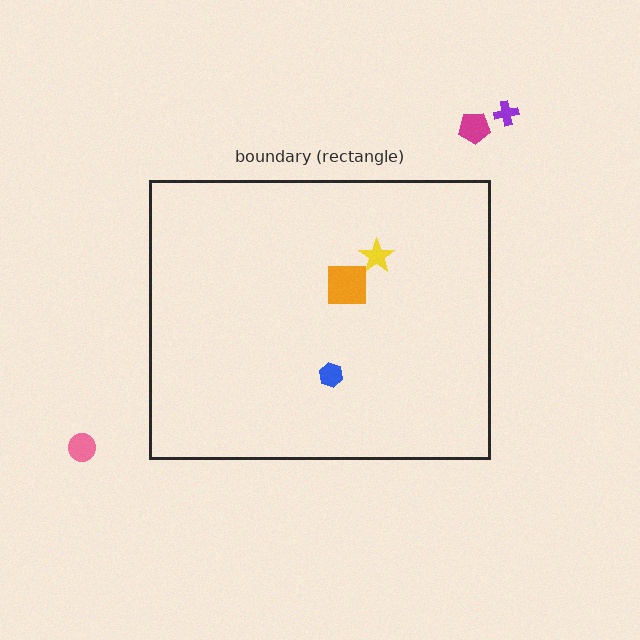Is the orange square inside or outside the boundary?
Inside.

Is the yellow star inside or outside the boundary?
Inside.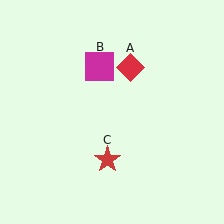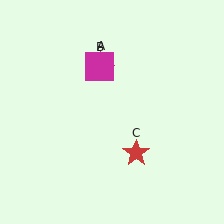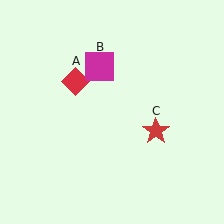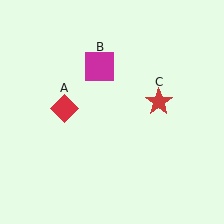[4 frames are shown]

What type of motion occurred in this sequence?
The red diamond (object A), red star (object C) rotated counterclockwise around the center of the scene.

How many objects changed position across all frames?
2 objects changed position: red diamond (object A), red star (object C).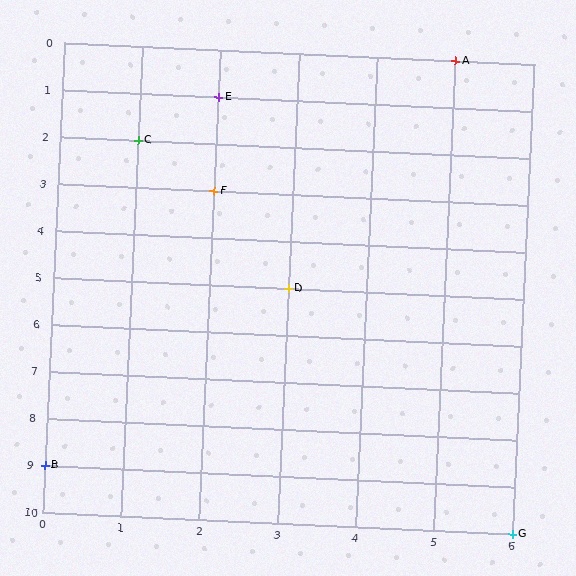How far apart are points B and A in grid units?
Points B and A are 5 columns and 9 rows apart (about 10.3 grid units diagonally).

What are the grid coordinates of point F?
Point F is at grid coordinates (2, 3).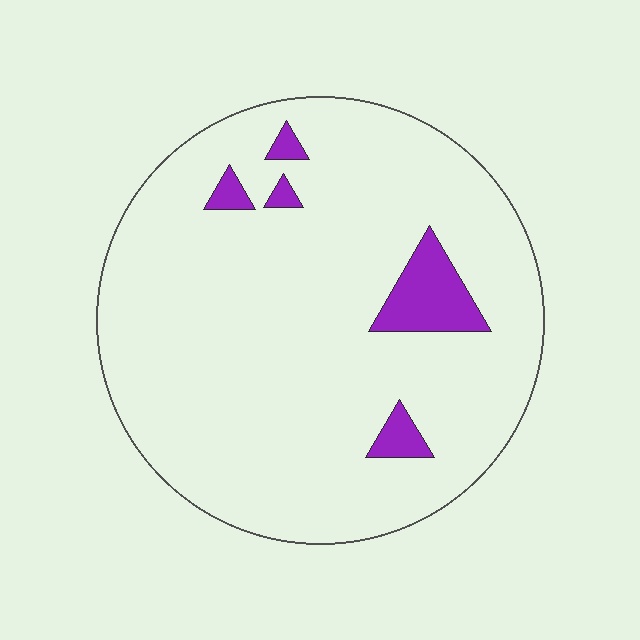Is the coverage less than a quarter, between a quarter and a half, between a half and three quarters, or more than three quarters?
Less than a quarter.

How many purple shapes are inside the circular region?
5.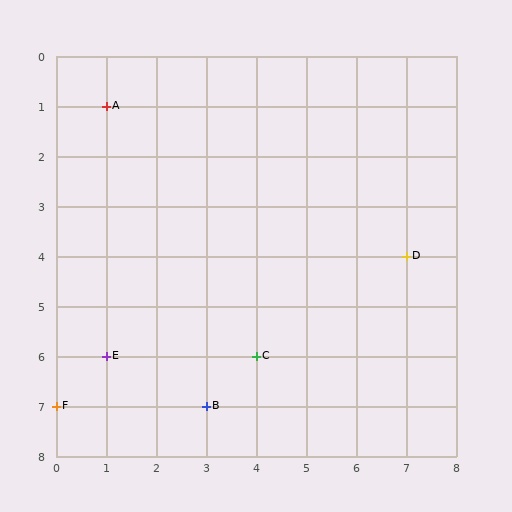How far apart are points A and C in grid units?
Points A and C are 3 columns and 5 rows apart (about 5.8 grid units diagonally).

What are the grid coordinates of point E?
Point E is at grid coordinates (1, 6).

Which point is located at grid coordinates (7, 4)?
Point D is at (7, 4).